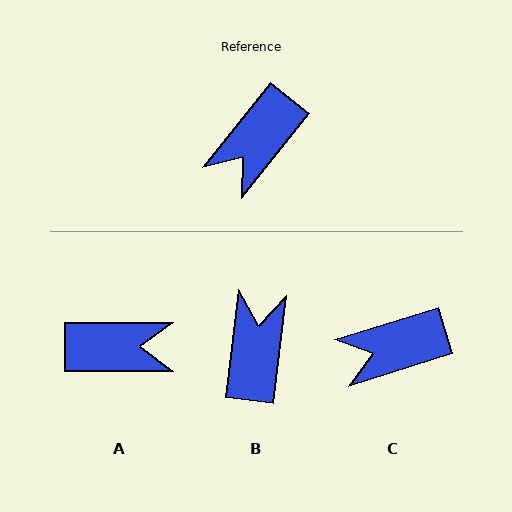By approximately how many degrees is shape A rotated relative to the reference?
Approximately 129 degrees counter-clockwise.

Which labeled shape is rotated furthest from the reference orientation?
B, about 148 degrees away.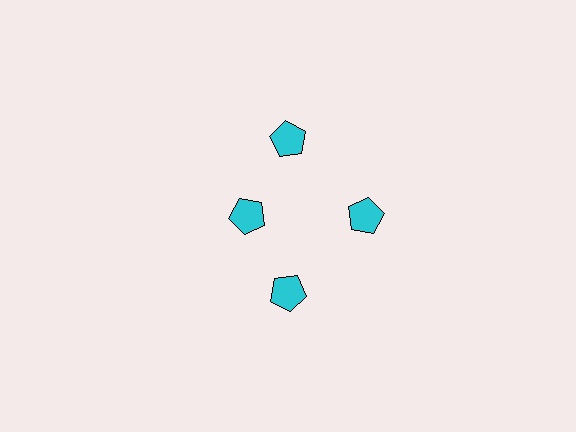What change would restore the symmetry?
The symmetry would be restored by moving it outward, back onto the ring so that all 4 pentagons sit at equal angles and equal distance from the center.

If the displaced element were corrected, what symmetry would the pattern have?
It would have 4-fold rotational symmetry — the pattern would map onto itself every 90 degrees.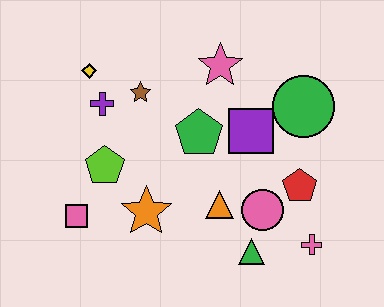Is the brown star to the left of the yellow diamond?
No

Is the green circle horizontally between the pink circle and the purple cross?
No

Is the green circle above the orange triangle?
Yes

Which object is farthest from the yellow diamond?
The pink cross is farthest from the yellow diamond.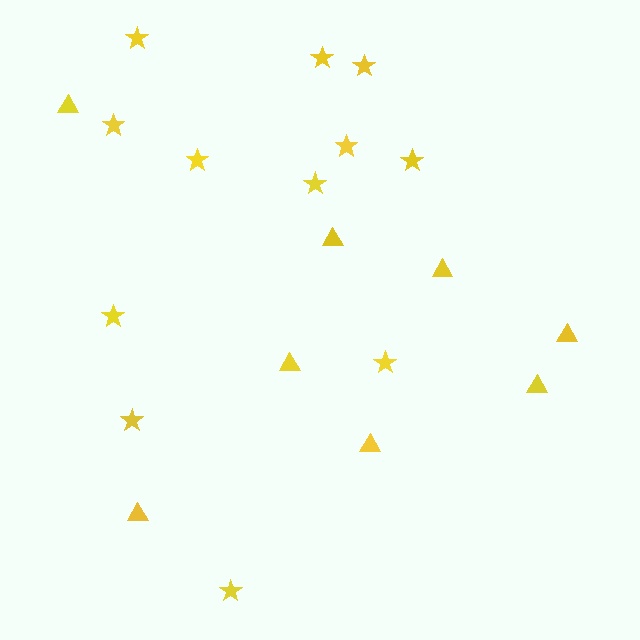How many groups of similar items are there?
There are 2 groups: one group of triangles (8) and one group of stars (12).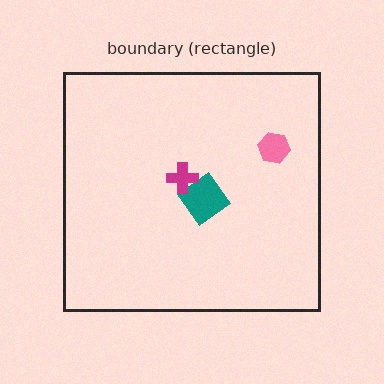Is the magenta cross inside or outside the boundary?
Inside.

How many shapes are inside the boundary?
3 inside, 0 outside.